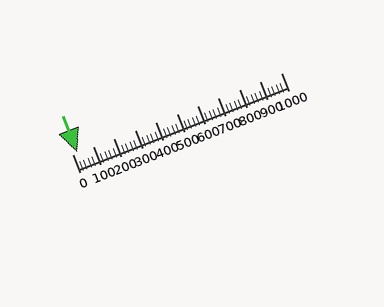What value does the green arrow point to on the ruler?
The green arrow points to approximately 25.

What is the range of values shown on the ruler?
The ruler shows values from 0 to 1000.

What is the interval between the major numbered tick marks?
The major tick marks are spaced 100 units apart.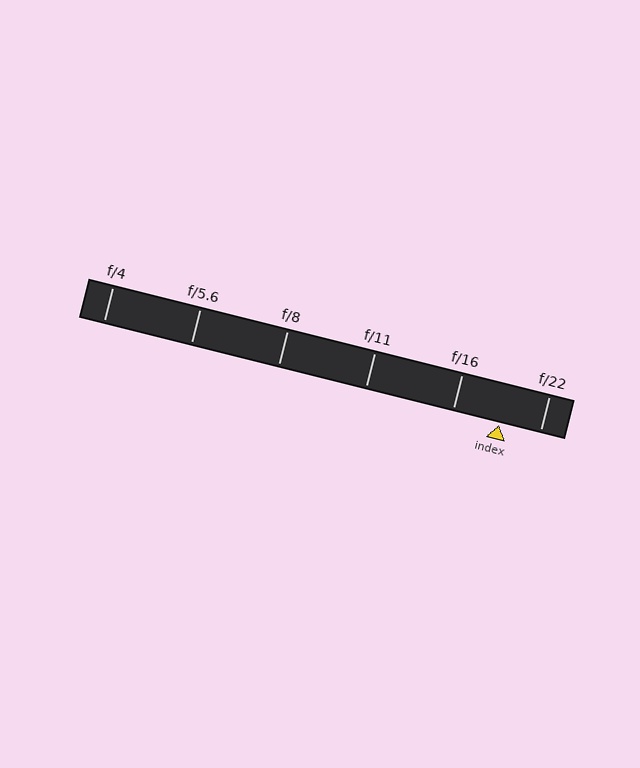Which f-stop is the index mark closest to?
The index mark is closest to f/22.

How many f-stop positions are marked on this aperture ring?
There are 6 f-stop positions marked.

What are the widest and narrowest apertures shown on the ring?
The widest aperture shown is f/4 and the narrowest is f/22.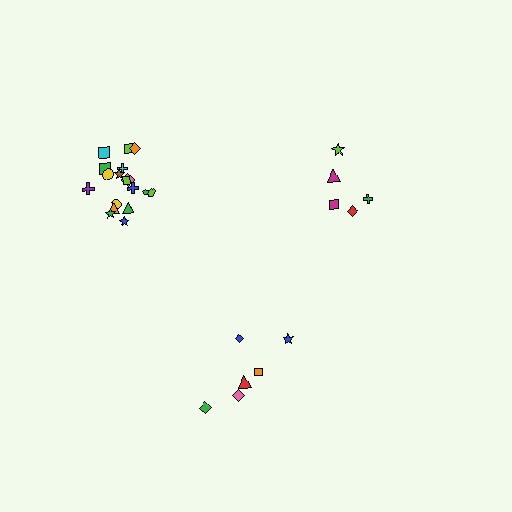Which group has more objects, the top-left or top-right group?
The top-left group.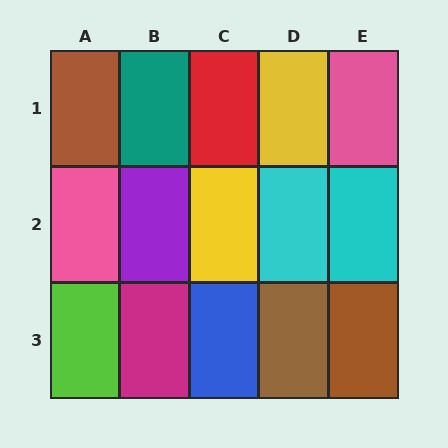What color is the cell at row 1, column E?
Pink.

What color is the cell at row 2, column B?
Purple.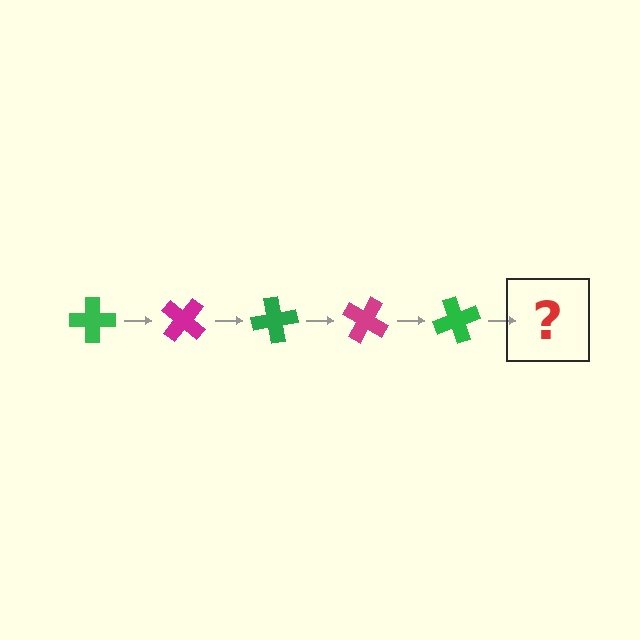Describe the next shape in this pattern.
It should be a magenta cross, rotated 200 degrees from the start.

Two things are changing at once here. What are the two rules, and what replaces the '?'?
The two rules are that it rotates 40 degrees each step and the color cycles through green and magenta. The '?' should be a magenta cross, rotated 200 degrees from the start.